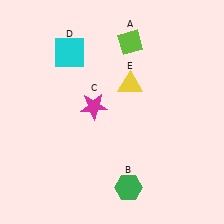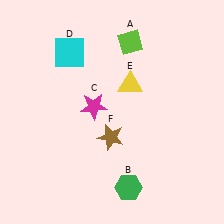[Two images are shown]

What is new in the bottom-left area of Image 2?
A brown star (F) was added in the bottom-left area of Image 2.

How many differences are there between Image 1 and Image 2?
There is 1 difference between the two images.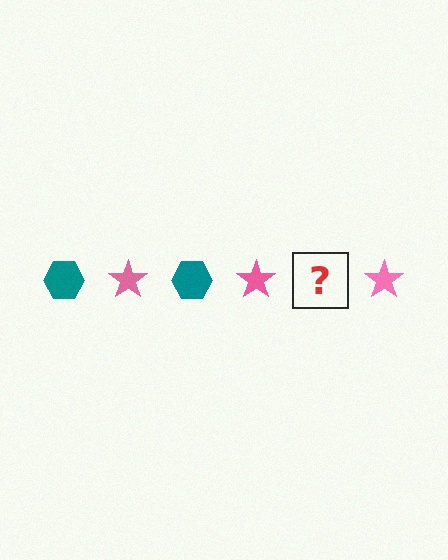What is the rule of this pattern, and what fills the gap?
The rule is that the pattern alternates between teal hexagon and pink star. The gap should be filled with a teal hexagon.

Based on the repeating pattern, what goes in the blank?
The blank should be a teal hexagon.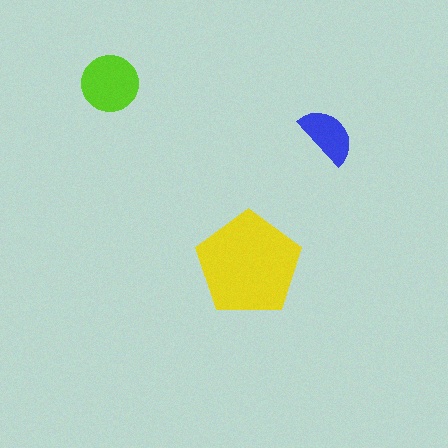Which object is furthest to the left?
The lime circle is leftmost.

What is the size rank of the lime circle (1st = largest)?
2nd.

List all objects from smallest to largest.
The blue semicircle, the lime circle, the yellow pentagon.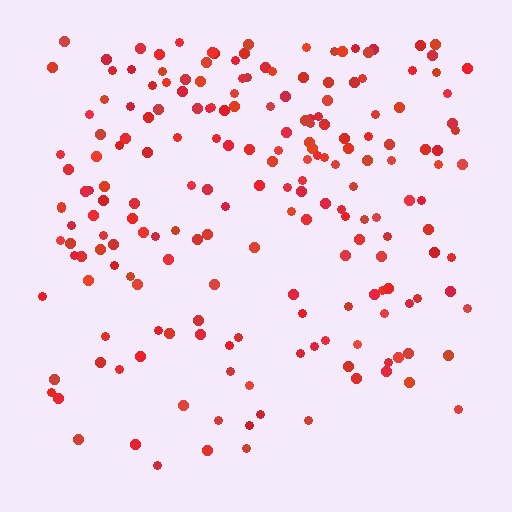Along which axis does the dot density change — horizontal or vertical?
Vertical.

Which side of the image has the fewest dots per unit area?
The bottom.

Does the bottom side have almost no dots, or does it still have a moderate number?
Still a moderate number, just noticeably fewer than the top.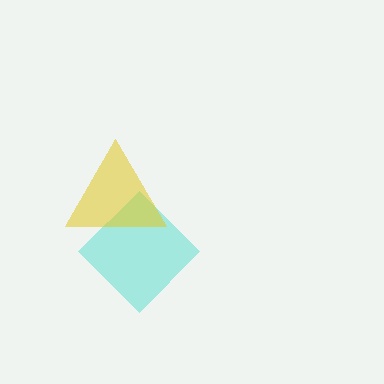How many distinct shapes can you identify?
There are 2 distinct shapes: a cyan diamond, a yellow triangle.